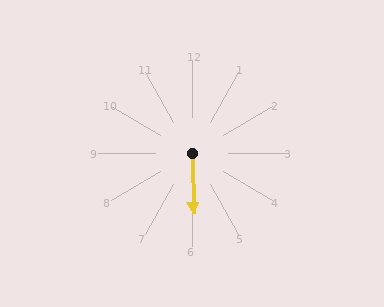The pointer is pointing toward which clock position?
Roughly 6 o'clock.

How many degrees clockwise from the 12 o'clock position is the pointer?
Approximately 179 degrees.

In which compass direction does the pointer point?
South.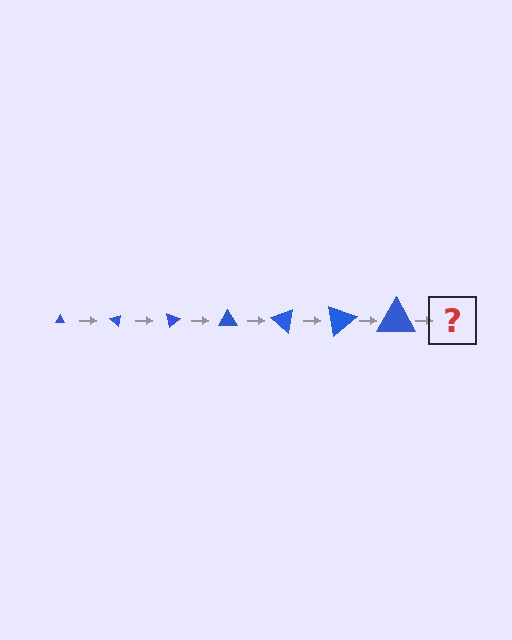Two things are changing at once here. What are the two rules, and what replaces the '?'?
The two rules are that the triangle grows larger each step and it rotates 40 degrees each step. The '?' should be a triangle, larger than the previous one and rotated 280 degrees from the start.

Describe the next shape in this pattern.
It should be a triangle, larger than the previous one and rotated 280 degrees from the start.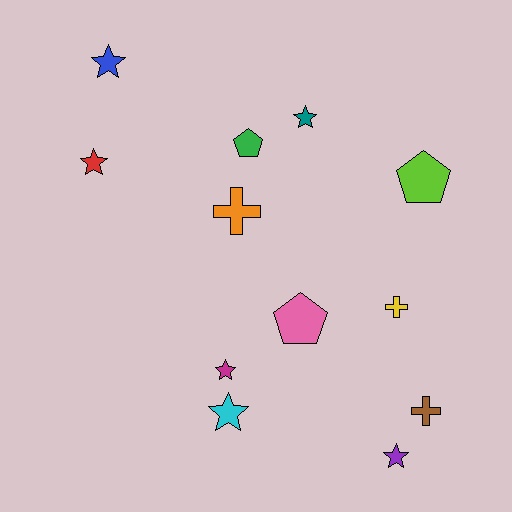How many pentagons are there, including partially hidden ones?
There are 3 pentagons.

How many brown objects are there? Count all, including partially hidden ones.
There is 1 brown object.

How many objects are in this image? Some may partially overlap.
There are 12 objects.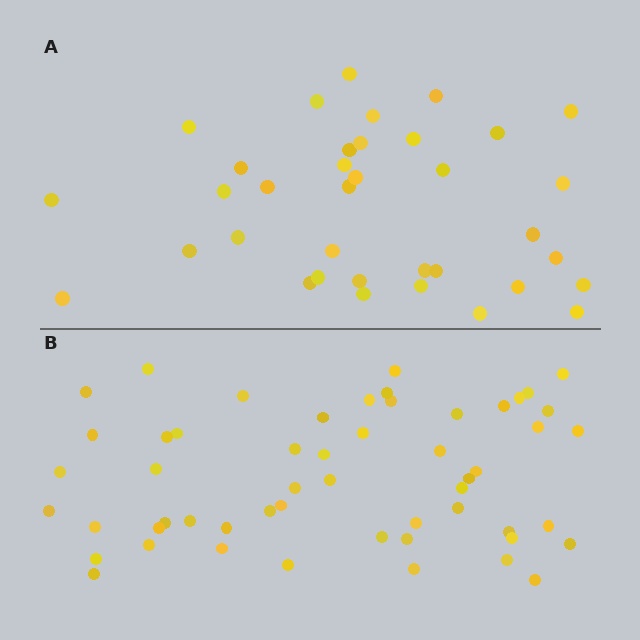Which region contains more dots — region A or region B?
Region B (the bottom region) has more dots.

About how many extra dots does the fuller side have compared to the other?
Region B has approximately 20 more dots than region A.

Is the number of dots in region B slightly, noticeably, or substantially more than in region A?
Region B has substantially more. The ratio is roughly 1.5 to 1.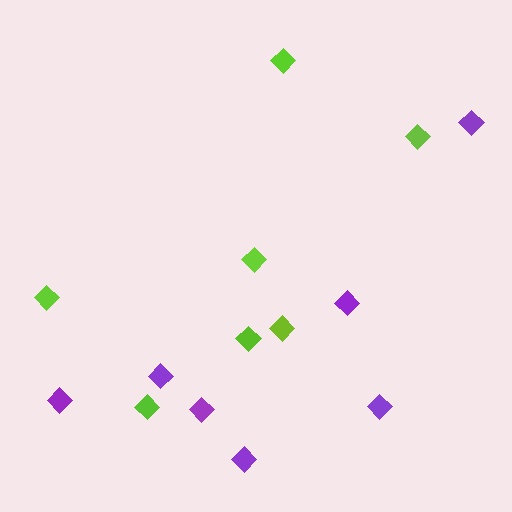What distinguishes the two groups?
There are 2 groups: one group of purple diamonds (7) and one group of lime diamonds (7).